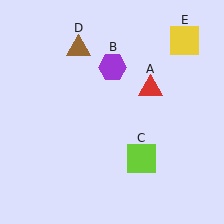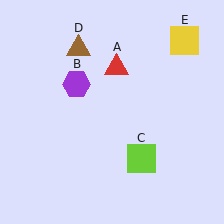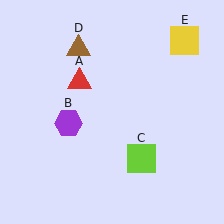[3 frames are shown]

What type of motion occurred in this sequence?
The red triangle (object A), purple hexagon (object B) rotated counterclockwise around the center of the scene.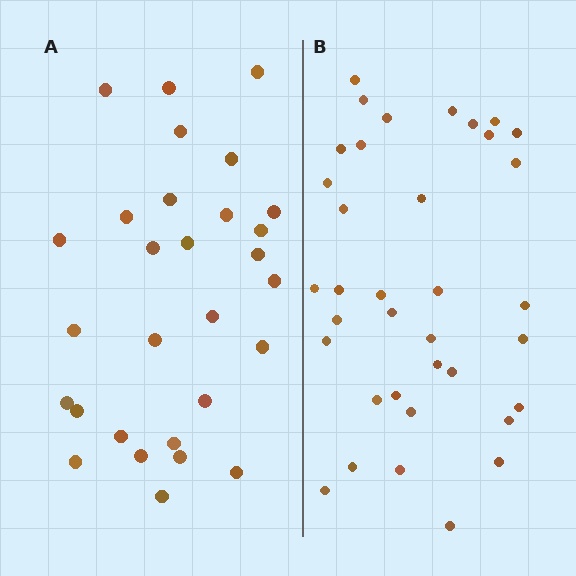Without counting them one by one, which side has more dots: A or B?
Region B (the right region) has more dots.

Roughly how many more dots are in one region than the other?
Region B has roughly 8 or so more dots than region A.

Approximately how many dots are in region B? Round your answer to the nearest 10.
About 40 dots. (The exact count is 36, which rounds to 40.)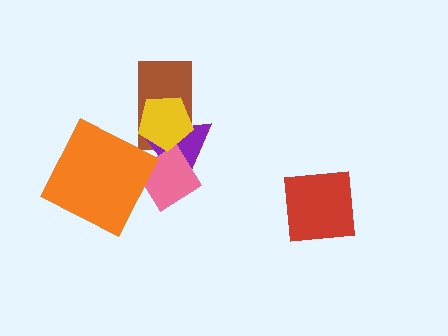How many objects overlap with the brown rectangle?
2 objects overlap with the brown rectangle.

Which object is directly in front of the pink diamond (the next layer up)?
The orange square is directly in front of the pink diamond.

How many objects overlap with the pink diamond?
3 objects overlap with the pink diamond.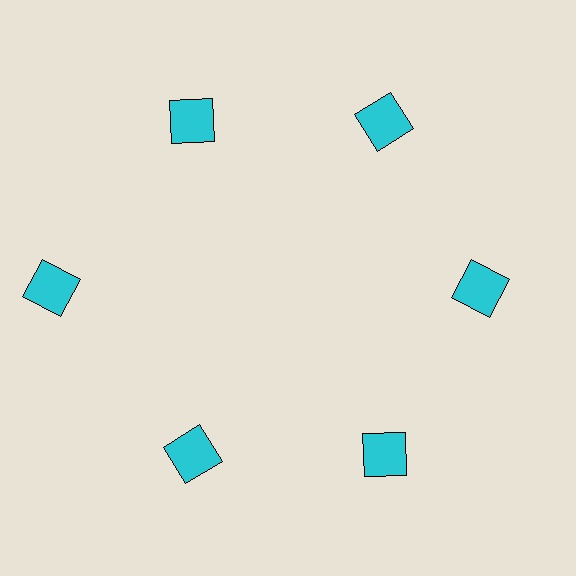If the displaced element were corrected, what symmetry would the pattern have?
It would have 6-fold rotational symmetry — the pattern would map onto itself every 60 degrees.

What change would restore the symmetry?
The symmetry would be restored by moving it inward, back onto the ring so that all 6 squares sit at equal angles and equal distance from the center.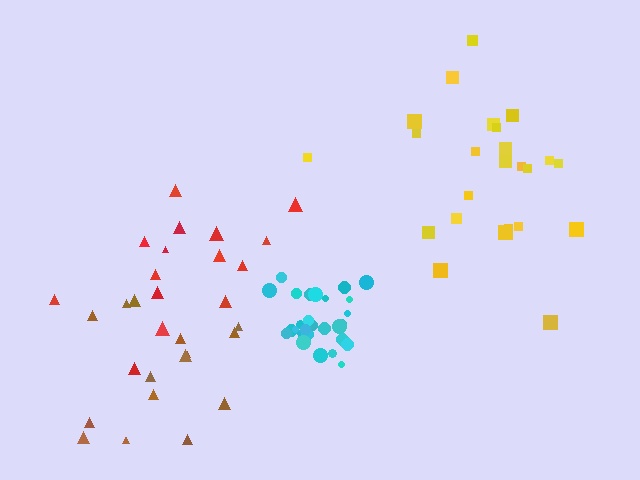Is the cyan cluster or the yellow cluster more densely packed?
Cyan.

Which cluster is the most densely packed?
Cyan.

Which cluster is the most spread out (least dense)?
Red.